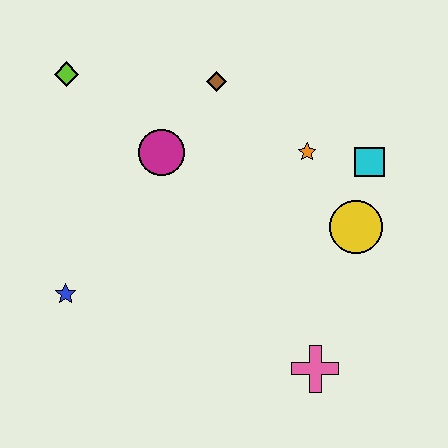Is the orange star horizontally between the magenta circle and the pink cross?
Yes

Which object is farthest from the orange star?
The blue star is farthest from the orange star.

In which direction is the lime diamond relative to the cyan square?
The lime diamond is to the left of the cyan square.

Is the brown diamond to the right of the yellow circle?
No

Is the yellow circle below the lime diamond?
Yes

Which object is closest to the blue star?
The magenta circle is closest to the blue star.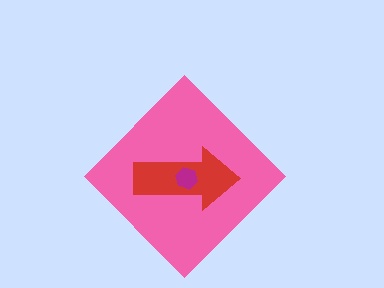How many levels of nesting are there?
3.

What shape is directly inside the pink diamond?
The red arrow.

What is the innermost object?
The magenta hexagon.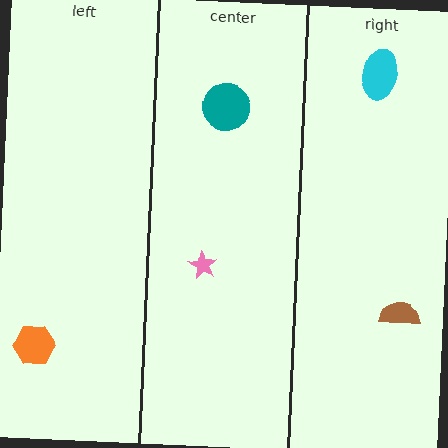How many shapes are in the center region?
2.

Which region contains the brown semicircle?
The right region.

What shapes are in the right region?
The cyan ellipse, the brown semicircle.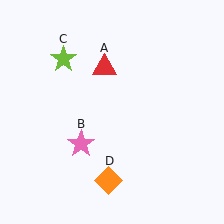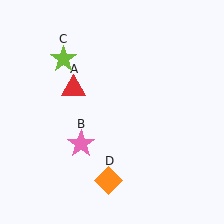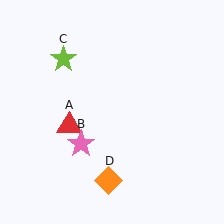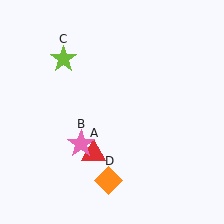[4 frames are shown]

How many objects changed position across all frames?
1 object changed position: red triangle (object A).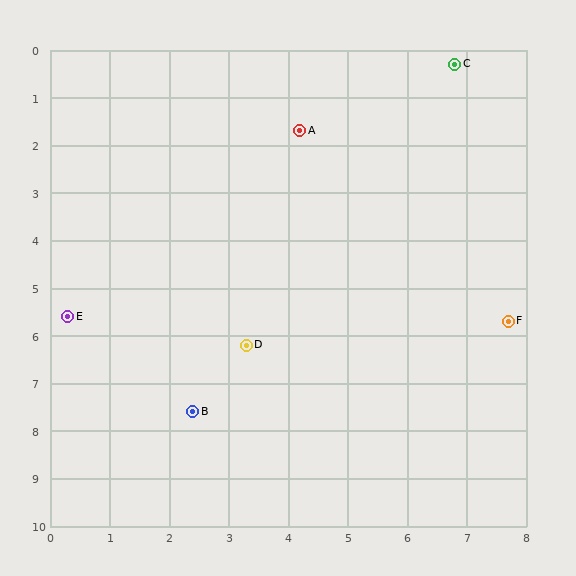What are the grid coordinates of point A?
Point A is at approximately (4.2, 1.7).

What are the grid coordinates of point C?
Point C is at approximately (6.8, 0.3).